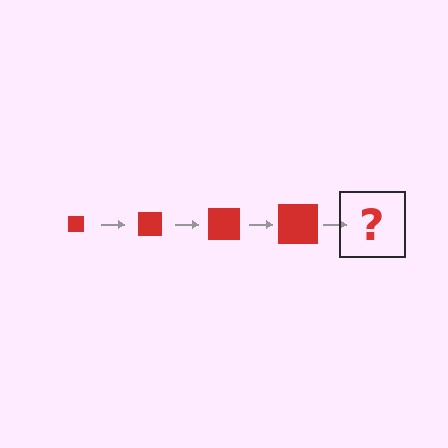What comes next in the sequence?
The next element should be a red square, larger than the previous one.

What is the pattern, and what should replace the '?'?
The pattern is that the square gets progressively larger each step. The '?' should be a red square, larger than the previous one.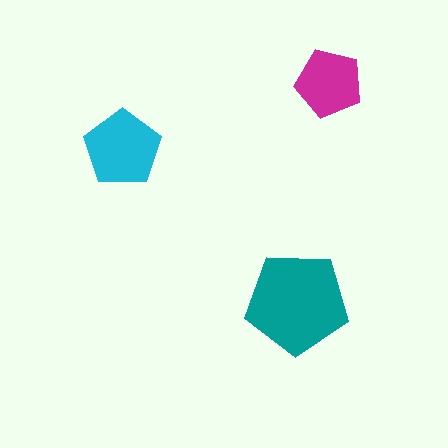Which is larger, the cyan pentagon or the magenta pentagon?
The cyan one.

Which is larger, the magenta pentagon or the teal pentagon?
The teal one.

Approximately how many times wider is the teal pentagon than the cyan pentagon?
About 1.5 times wider.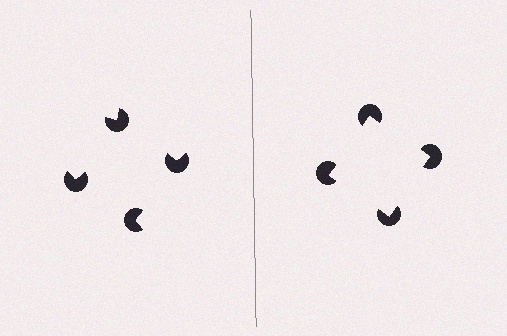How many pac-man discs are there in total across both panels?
8 — 4 on each side.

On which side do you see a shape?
An illusory square appears on the right side. On the left side the wedge cuts are rotated, so no coherent shape forms.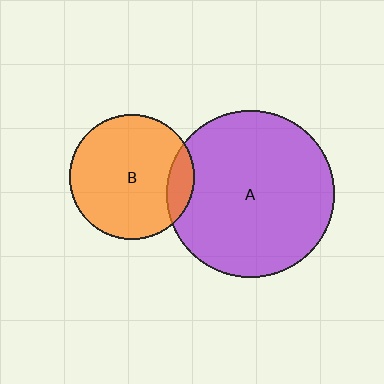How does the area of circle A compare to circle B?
Approximately 1.8 times.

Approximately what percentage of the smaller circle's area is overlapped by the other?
Approximately 10%.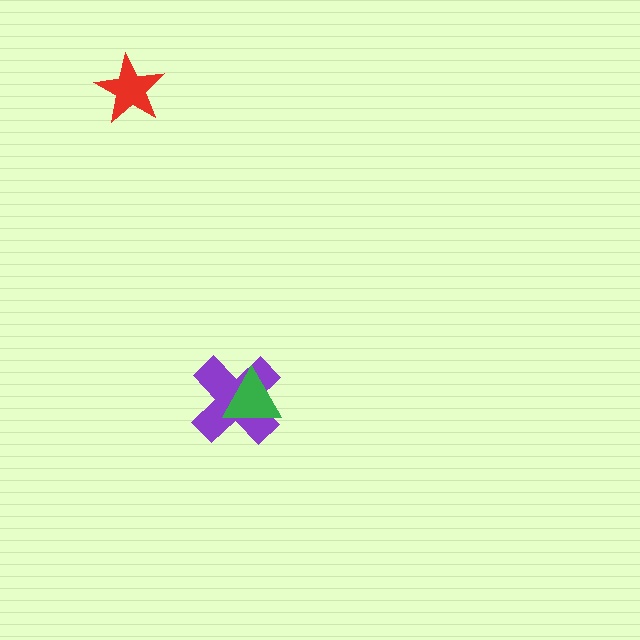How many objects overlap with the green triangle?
1 object overlaps with the green triangle.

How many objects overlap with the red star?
0 objects overlap with the red star.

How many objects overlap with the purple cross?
1 object overlaps with the purple cross.